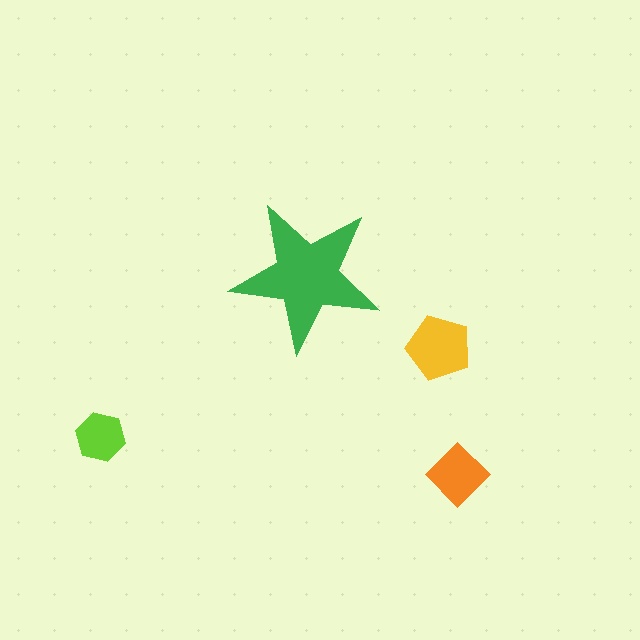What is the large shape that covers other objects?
A green star.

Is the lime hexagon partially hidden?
No, the lime hexagon is fully visible.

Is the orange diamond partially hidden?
No, the orange diamond is fully visible.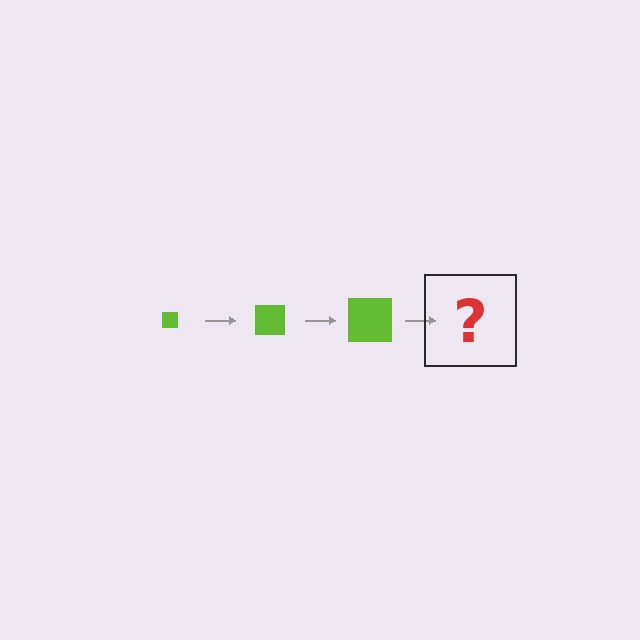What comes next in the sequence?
The next element should be a lime square, larger than the previous one.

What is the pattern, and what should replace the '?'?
The pattern is that the square gets progressively larger each step. The '?' should be a lime square, larger than the previous one.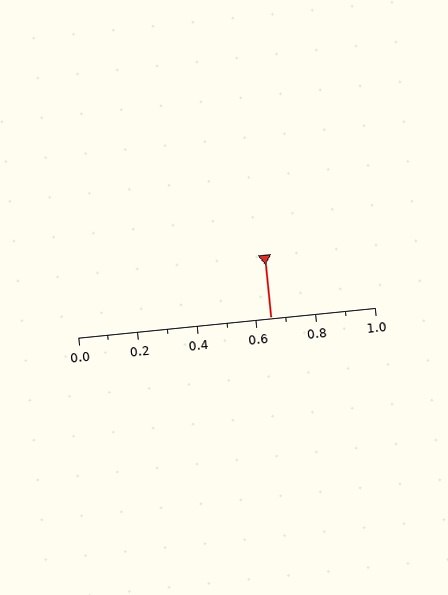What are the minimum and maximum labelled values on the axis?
The axis runs from 0.0 to 1.0.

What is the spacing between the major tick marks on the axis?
The major ticks are spaced 0.2 apart.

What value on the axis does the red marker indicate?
The marker indicates approximately 0.65.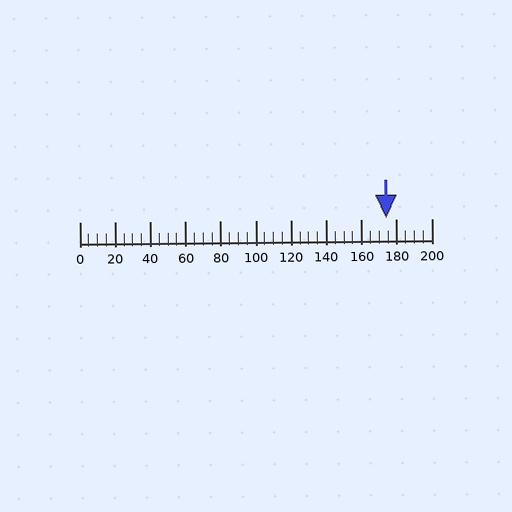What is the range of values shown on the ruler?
The ruler shows values from 0 to 200.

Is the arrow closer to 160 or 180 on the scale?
The arrow is closer to 180.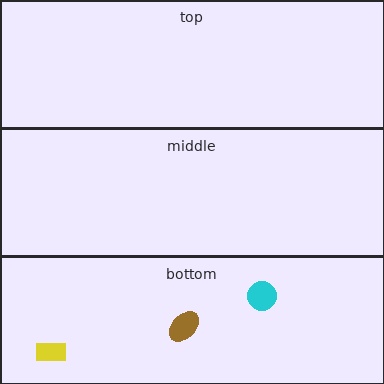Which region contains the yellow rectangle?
The bottom region.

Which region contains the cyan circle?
The bottom region.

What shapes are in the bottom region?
The brown ellipse, the cyan circle, the yellow rectangle.